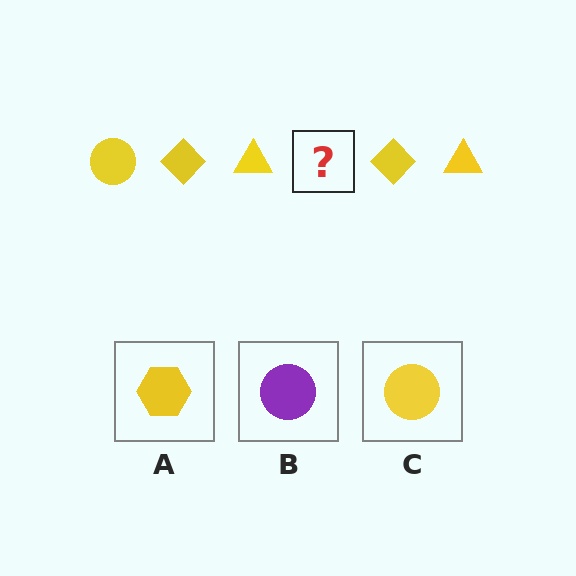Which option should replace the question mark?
Option C.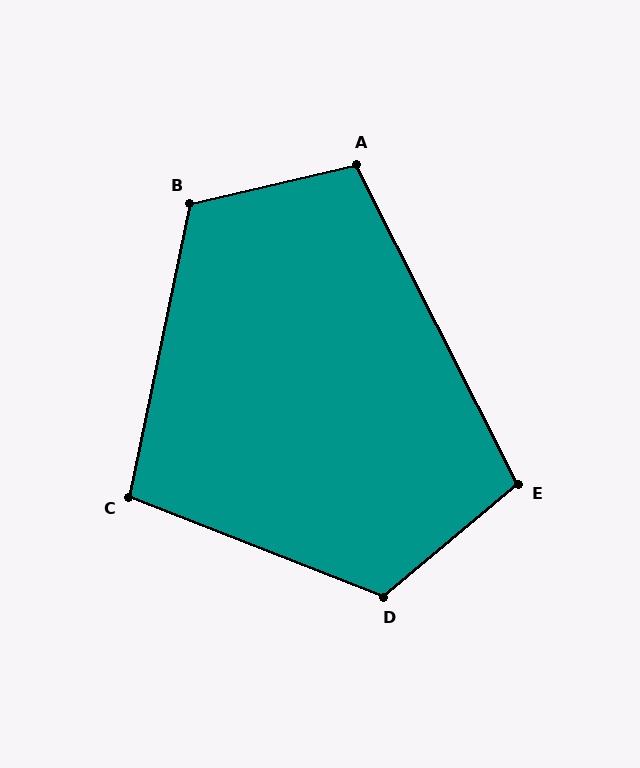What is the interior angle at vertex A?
Approximately 104 degrees (obtuse).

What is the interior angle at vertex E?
Approximately 103 degrees (obtuse).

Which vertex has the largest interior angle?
D, at approximately 119 degrees.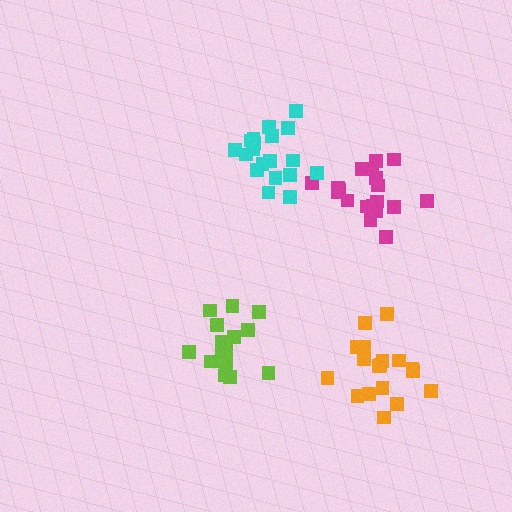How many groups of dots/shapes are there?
There are 4 groups.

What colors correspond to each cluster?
The clusters are colored: magenta, lime, cyan, orange.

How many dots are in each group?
Group 1: 19 dots, Group 2: 16 dots, Group 3: 19 dots, Group 4: 18 dots (72 total).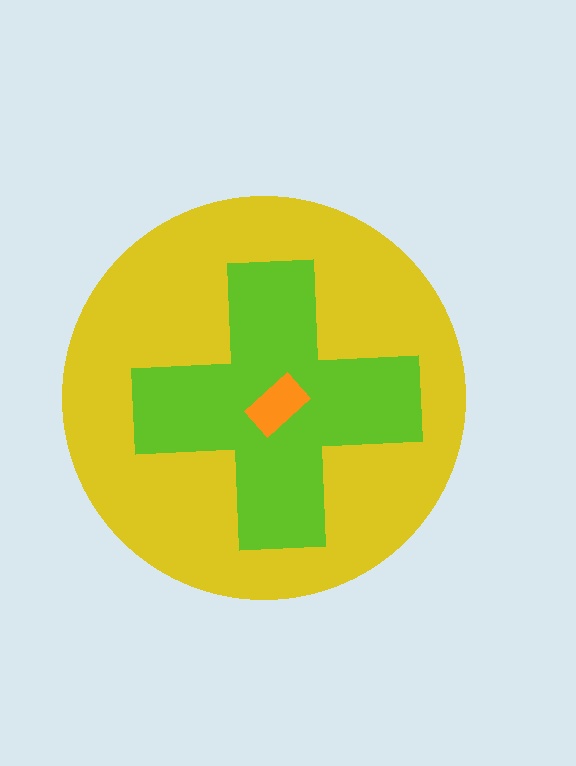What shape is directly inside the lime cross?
The orange rectangle.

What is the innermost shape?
The orange rectangle.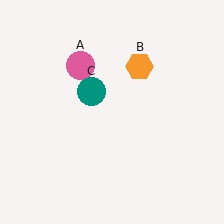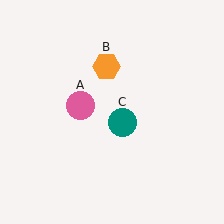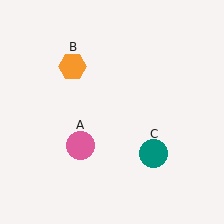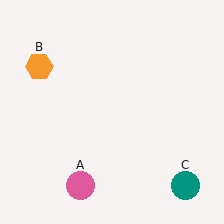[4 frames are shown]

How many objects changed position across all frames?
3 objects changed position: pink circle (object A), orange hexagon (object B), teal circle (object C).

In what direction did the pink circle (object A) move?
The pink circle (object A) moved down.